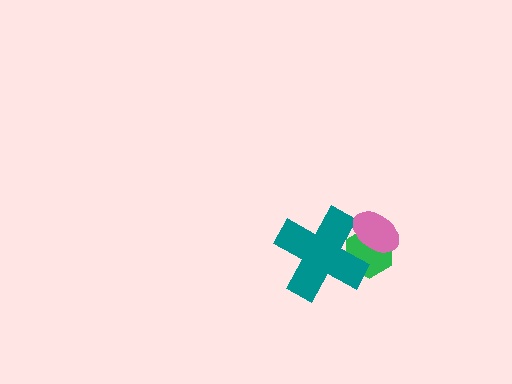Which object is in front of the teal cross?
The pink ellipse is in front of the teal cross.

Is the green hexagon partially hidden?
Yes, it is partially covered by another shape.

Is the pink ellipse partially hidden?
No, no other shape covers it.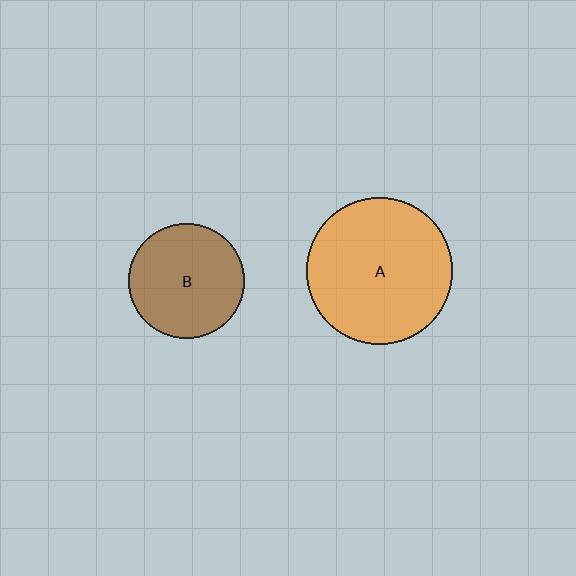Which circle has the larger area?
Circle A (orange).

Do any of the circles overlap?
No, none of the circles overlap.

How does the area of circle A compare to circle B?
Approximately 1.6 times.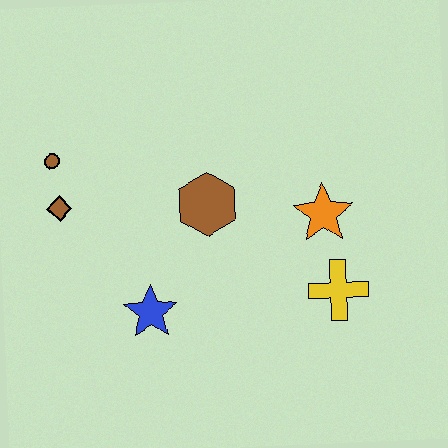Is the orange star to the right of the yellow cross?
No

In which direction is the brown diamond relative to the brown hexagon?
The brown diamond is to the left of the brown hexagon.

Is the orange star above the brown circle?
No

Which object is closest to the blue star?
The brown hexagon is closest to the blue star.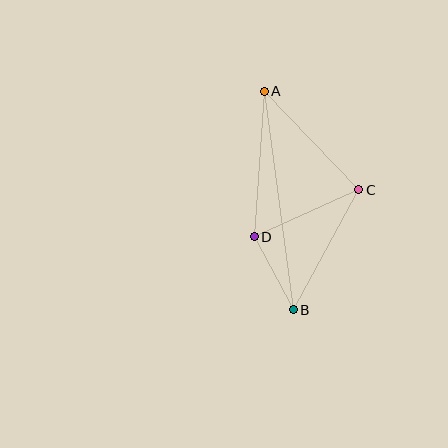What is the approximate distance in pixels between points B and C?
The distance between B and C is approximately 136 pixels.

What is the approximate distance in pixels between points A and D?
The distance between A and D is approximately 146 pixels.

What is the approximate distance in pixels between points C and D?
The distance between C and D is approximately 114 pixels.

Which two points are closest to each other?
Points B and D are closest to each other.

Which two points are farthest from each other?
Points A and B are farthest from each other.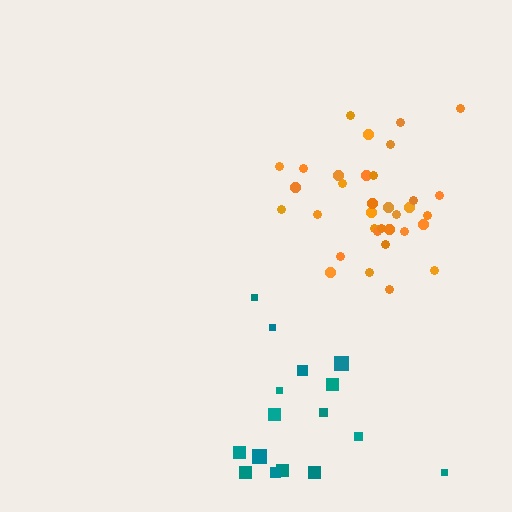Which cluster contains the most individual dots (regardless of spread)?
Orange (34).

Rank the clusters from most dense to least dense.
orange, teal.